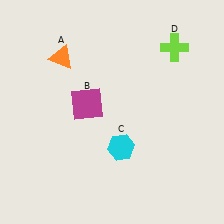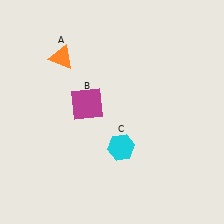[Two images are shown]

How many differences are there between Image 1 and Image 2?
There is 1 difference between the two images.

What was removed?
The lime cross (D) was removed in Image 2.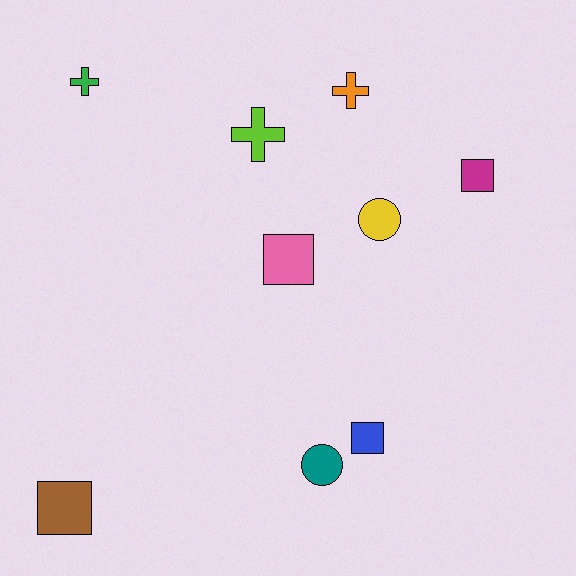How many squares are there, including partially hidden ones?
There are 4 squares.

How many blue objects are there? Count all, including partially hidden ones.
There is 1 blue object.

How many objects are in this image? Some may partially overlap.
There are 9 objects.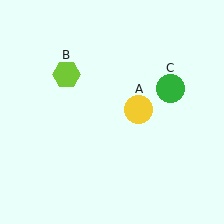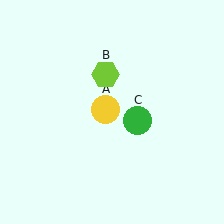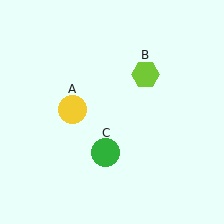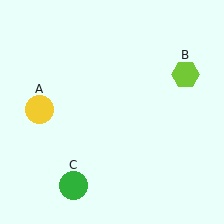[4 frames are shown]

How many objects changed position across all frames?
3 objects changed position: yellow circle (object A), lime hexagon (object B), green circle (object C).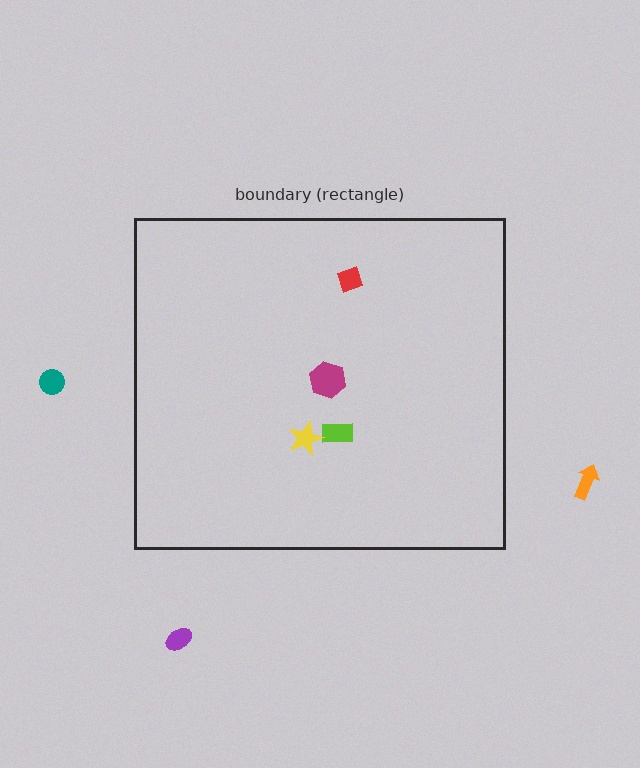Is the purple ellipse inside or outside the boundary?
Outside.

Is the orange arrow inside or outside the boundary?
Outside.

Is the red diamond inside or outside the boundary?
Inside.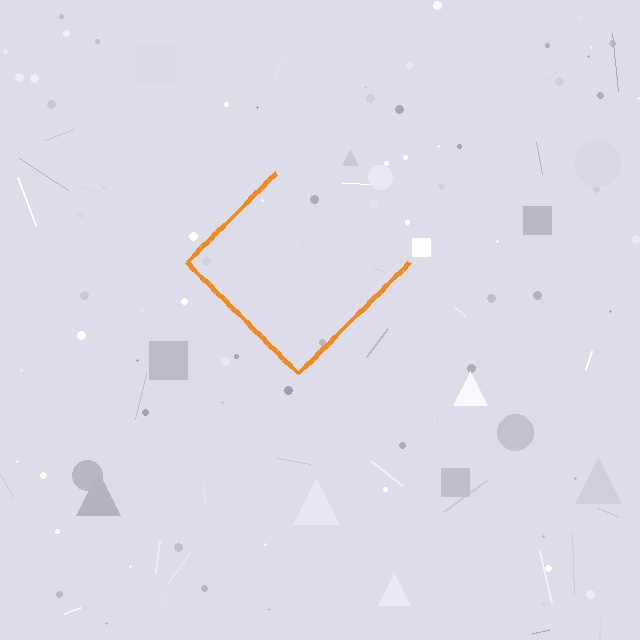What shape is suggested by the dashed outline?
The dashed outline suggests a diamond.